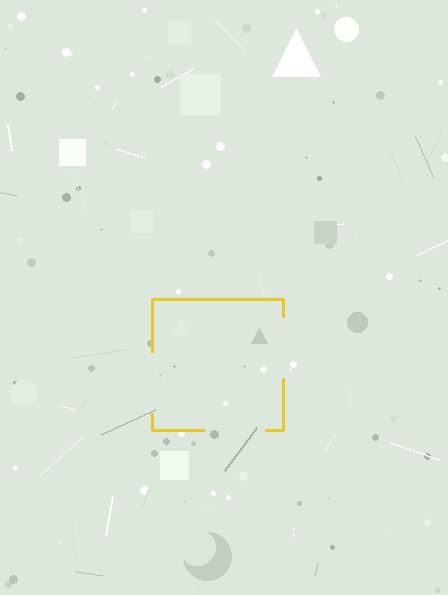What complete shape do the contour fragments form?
The contour fragments form a square.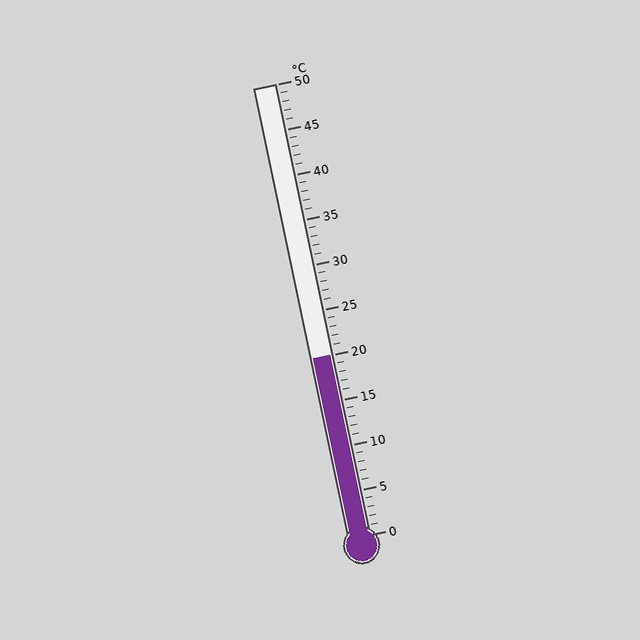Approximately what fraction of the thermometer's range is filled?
The thermometer is filled to approximately 40% of its range.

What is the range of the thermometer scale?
The thermometer scale ranges from 0°C to 50°C.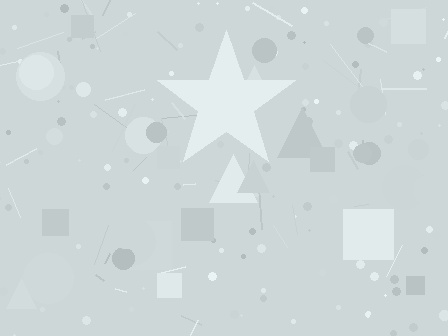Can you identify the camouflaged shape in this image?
The camouflaged shape is a star.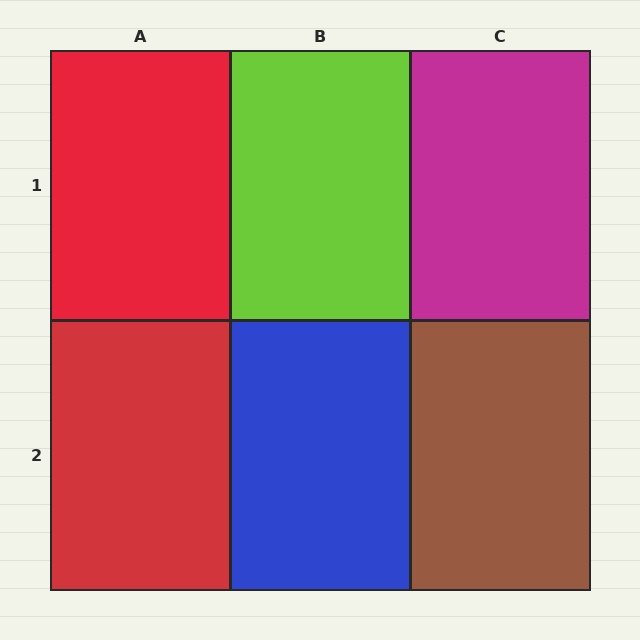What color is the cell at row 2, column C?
Brown.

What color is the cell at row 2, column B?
Blue.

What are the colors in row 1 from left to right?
Red, lime, magenta.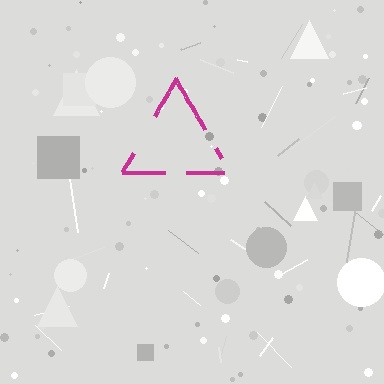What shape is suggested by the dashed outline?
The dashed outline suggests a triangle.